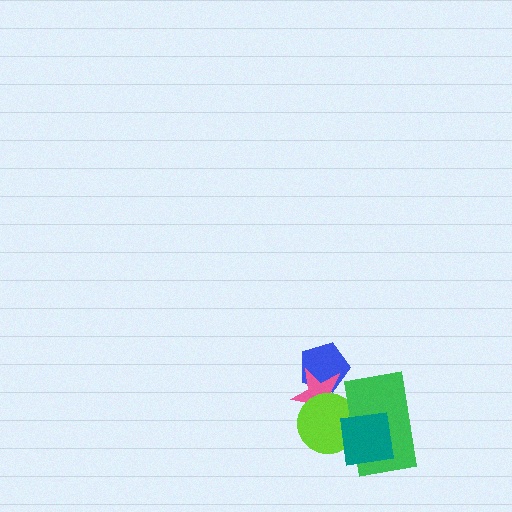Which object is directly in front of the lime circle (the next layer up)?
The green rectangle is directly in front of the lime circle.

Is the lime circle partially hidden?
Yes, it is partially covered by another shape.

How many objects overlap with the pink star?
3 objects overlap with the pink star.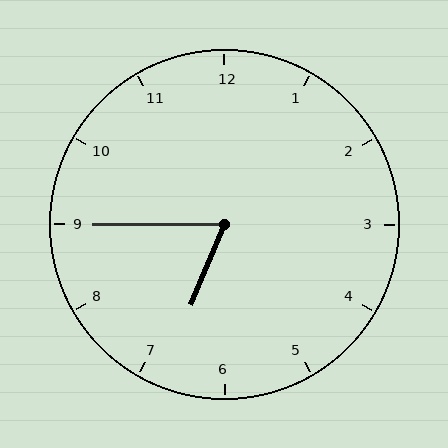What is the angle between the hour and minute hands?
Approximately 68 degrees.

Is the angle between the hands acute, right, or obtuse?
It is acute.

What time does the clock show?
6:45.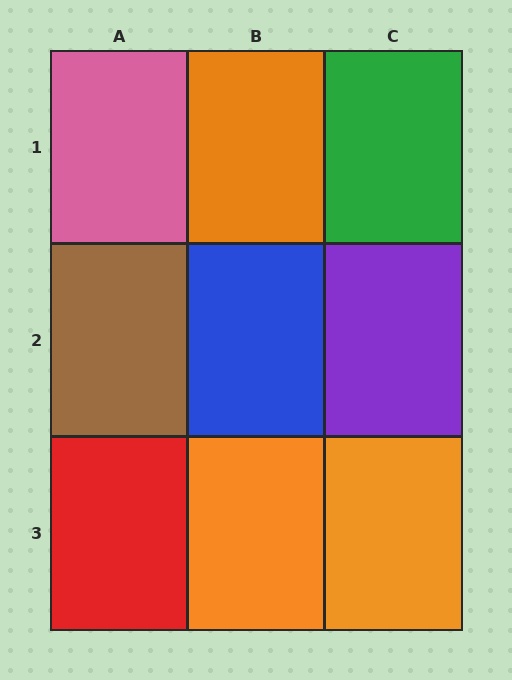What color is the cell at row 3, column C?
Orange.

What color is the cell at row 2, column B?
Blue.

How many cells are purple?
1 cell is purple.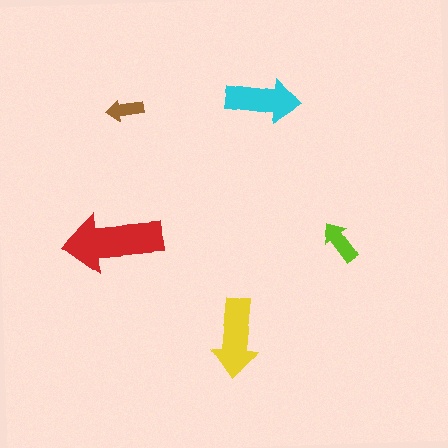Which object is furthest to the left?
The red arrow is leftmost.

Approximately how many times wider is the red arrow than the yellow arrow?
About 1.5 times wider.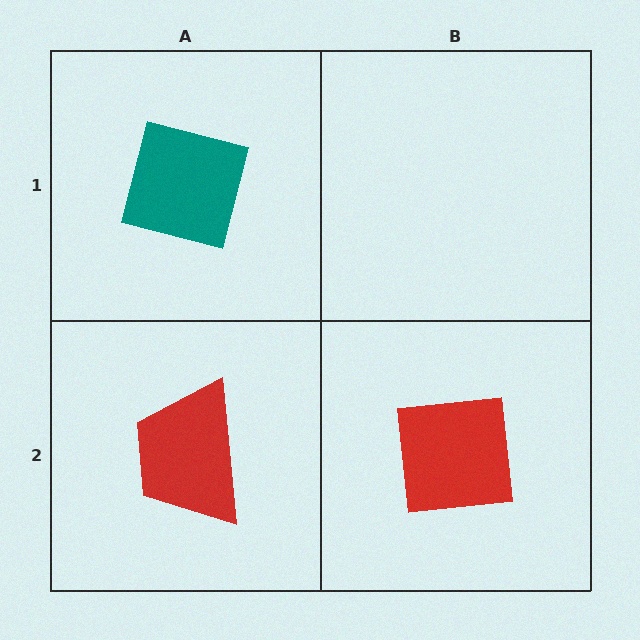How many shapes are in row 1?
1 shape.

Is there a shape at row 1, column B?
No, that cell is empty.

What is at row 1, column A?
A teal square.